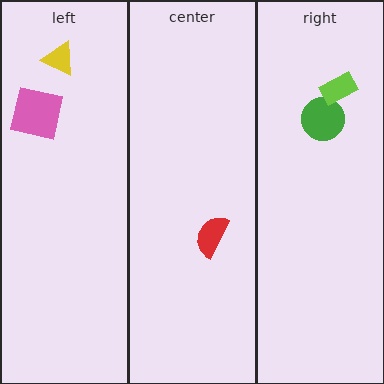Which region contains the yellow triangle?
The left region.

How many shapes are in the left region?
2.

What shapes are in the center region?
The red semicircle.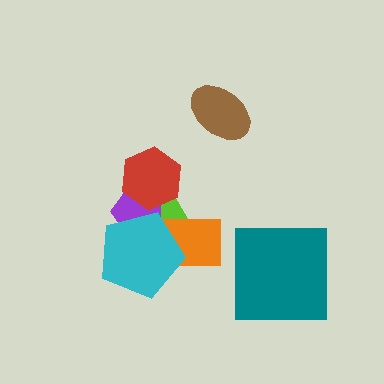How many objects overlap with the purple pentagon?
4 objects overlap with the purple pentagon.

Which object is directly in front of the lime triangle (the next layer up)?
The purple pentagon is directly in front of the lime triangle.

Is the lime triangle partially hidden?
Yes, it is partially covered by another shape.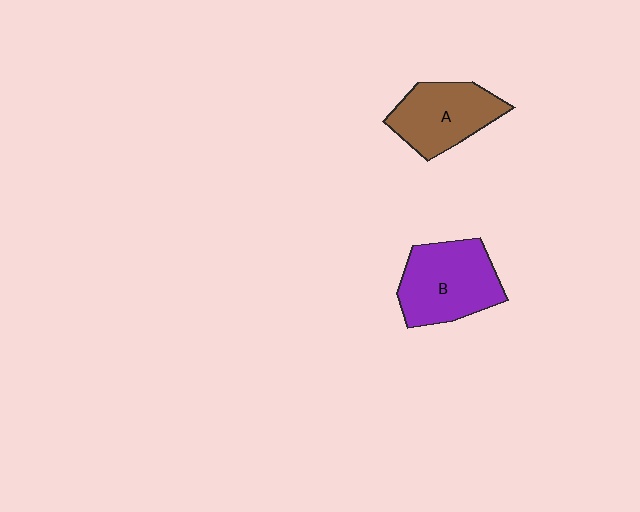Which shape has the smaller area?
Shape A (brown).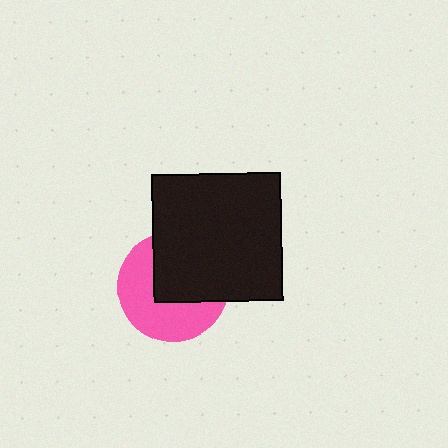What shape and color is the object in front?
The object in front is a black square.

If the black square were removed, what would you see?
You would see the complete pink circle.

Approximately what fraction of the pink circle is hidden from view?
Roughly 49% of the pink circle is hidden behind the black square.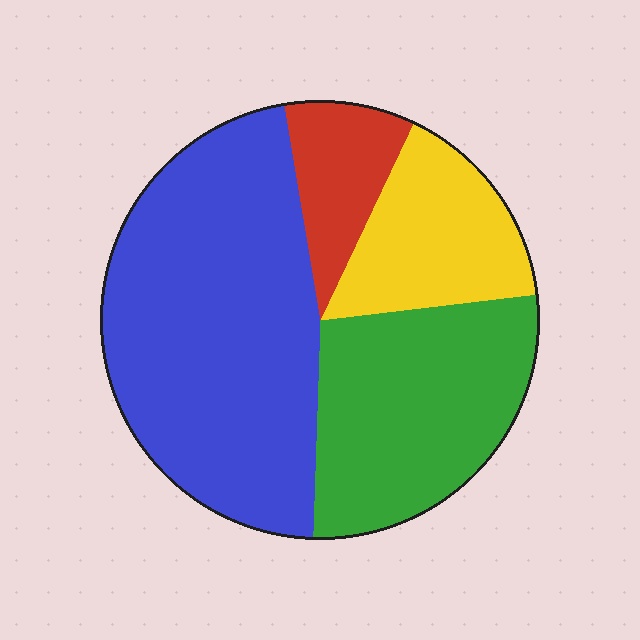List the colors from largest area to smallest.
From largest to smallest: blue, green, yellow, red.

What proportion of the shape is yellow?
Yellow takes up less than a quarter of the shape.